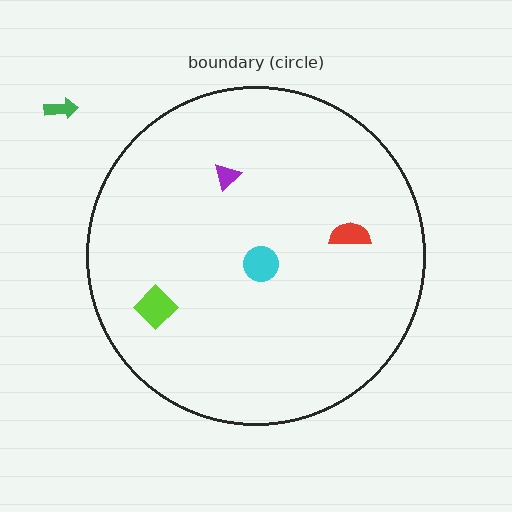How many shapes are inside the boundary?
4 inside, 1 outside.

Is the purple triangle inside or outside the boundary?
Inside.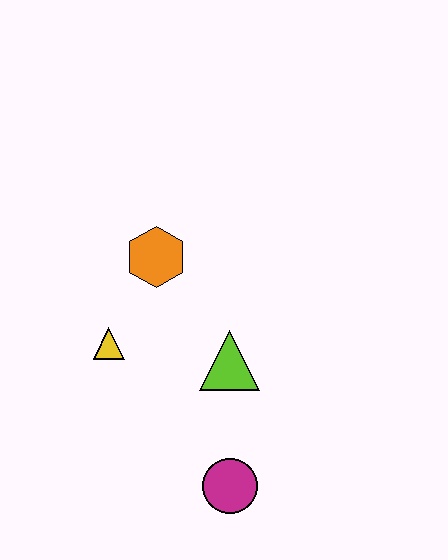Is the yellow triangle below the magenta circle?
No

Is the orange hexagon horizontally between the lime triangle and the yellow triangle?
Yes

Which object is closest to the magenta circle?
The lime triangle is closest to the magenta circle.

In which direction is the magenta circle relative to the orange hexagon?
The magenta circle is below the orange hexagon.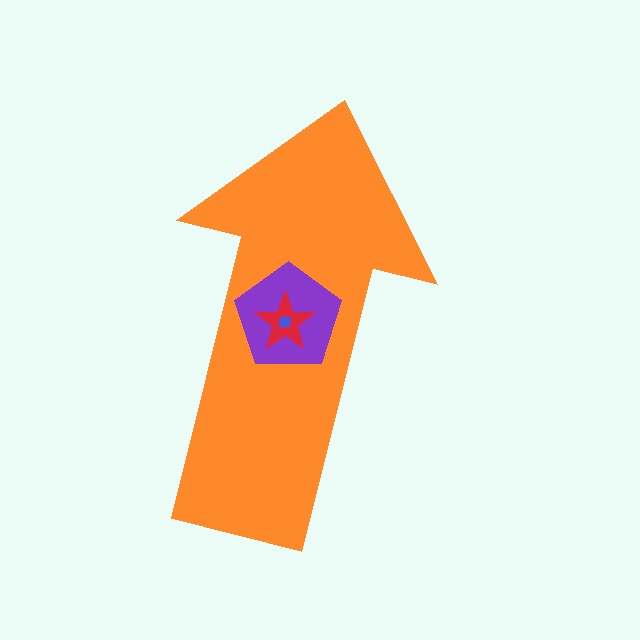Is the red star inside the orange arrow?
Yes.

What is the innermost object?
The blue square.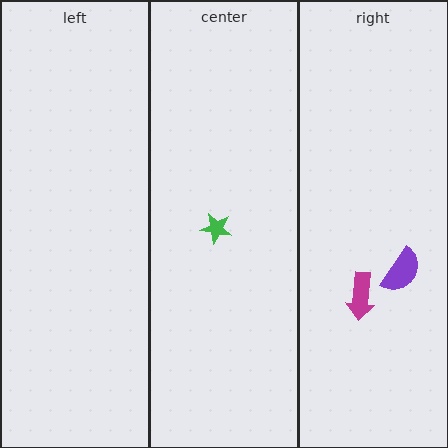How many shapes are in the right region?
2.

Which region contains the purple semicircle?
The right region.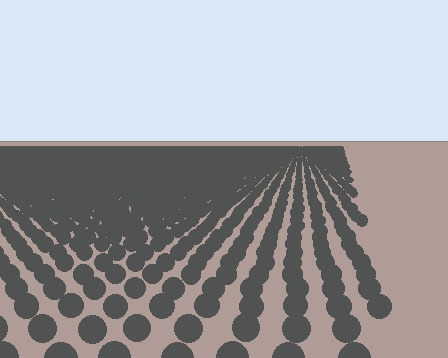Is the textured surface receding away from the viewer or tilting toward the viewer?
The surface is receding away from the viewer. Texture elements get smaller and denser toward the top.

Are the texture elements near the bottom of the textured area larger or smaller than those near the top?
Larger. Near the bottom, elements are closer to the viewer and appear at a bigger on-screen size.